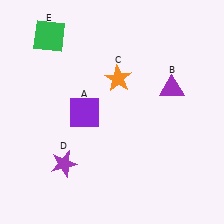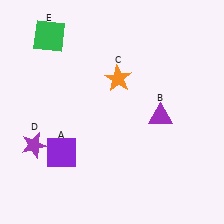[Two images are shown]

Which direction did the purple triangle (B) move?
The purple triangle (B) moved down.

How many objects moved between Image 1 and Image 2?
3 objects moved between the two images.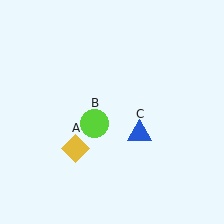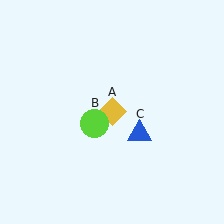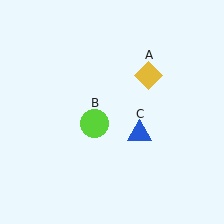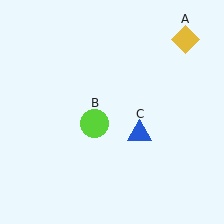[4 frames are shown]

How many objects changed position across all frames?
1 object changed position: yellow diamond (object A).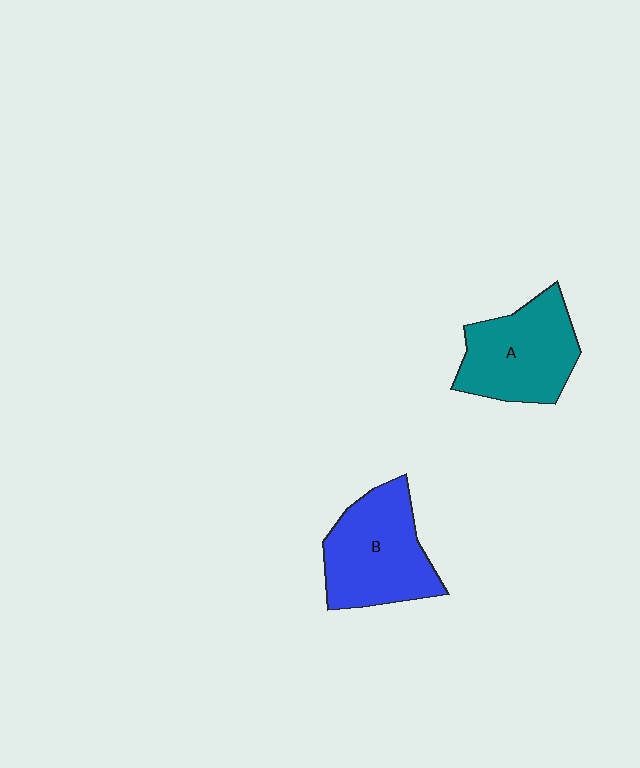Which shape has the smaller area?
Shape A (teal).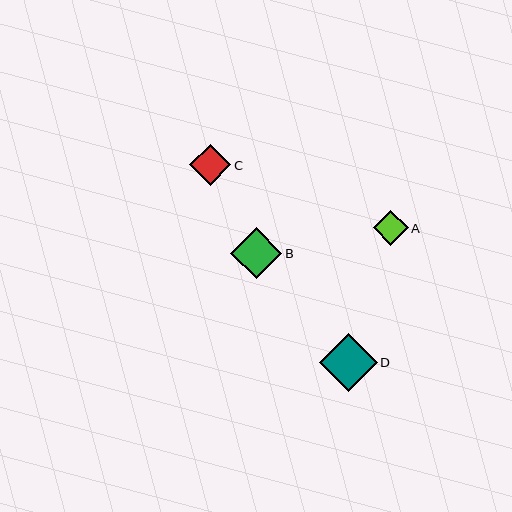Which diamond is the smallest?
Diamond A is the smallest with a size of approximately 35 pixels.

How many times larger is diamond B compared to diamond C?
Diamond B is approximately 1.2 times the size of diamond C.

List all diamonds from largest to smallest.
From largest to smallest: D, B, C, A.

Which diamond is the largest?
Diamond D is the largest with a size of approximately 58 pixels.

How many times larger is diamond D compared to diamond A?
Diamond D is approximately 1.7 times the size of diamond A.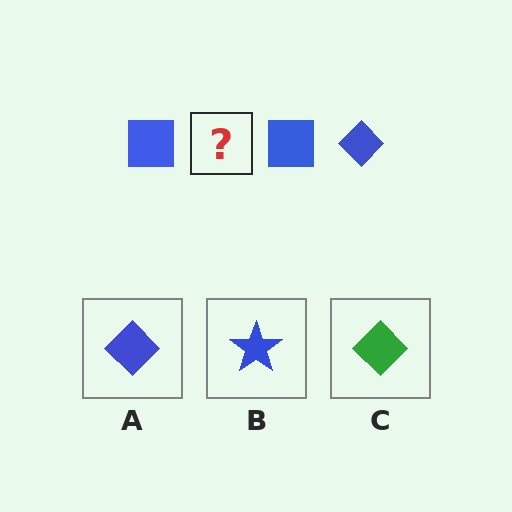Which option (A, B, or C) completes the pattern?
A.